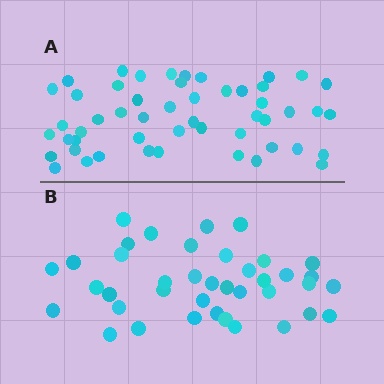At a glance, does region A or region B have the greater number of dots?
Region A (the top region) has more dots.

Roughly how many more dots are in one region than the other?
Region A has roughly 12 or so more dots than region B.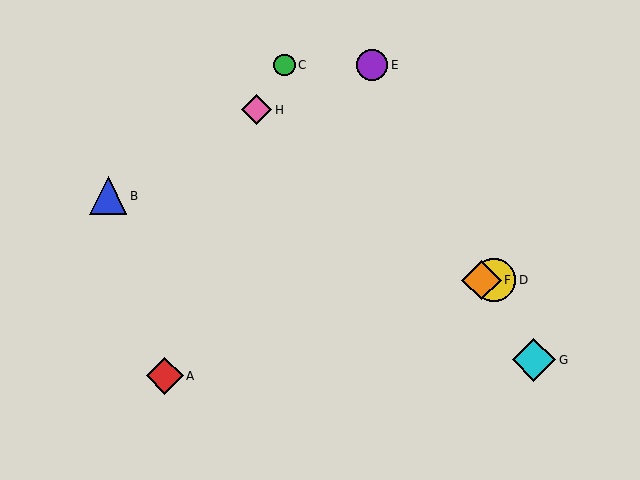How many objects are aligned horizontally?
2 objects (D, F) are aligned horizontally.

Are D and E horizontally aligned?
No, D is at y≈280 and E is at y≈65.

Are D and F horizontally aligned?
Yes, both are at y≈280.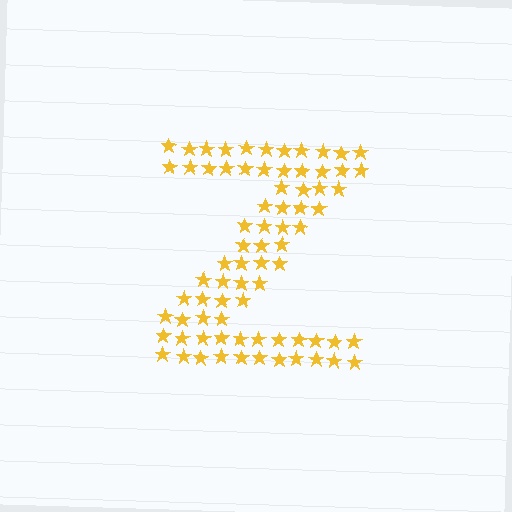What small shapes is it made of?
It is made of small stars.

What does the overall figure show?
The overall figure shows the letter Z.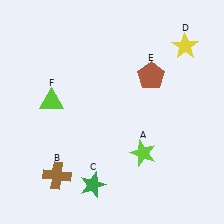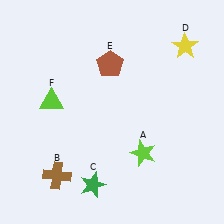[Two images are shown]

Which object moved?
The brown pentagon (E) moved left.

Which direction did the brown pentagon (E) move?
The brown pentagon (E) moved left.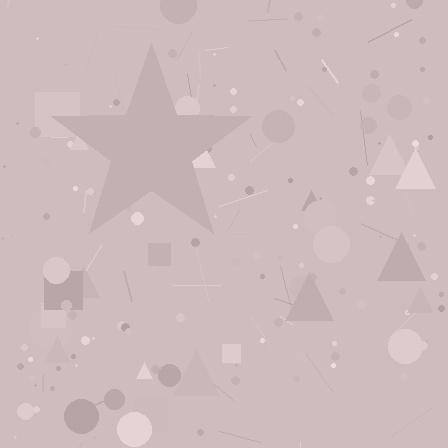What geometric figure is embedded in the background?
A star is embedded in the background.